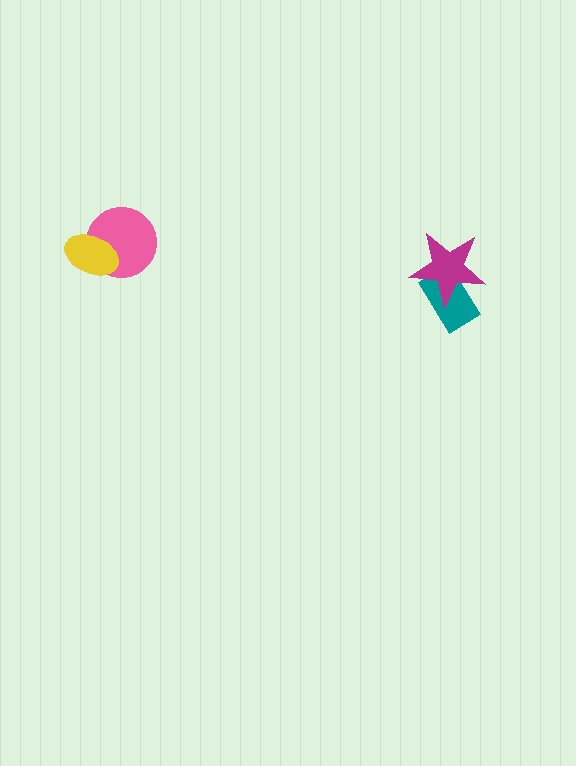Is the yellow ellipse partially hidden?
No, no other shape covers it.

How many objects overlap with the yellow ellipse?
1 object overlaps with the yellow ellipse.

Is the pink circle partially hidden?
Yes, it is partially covered by another shape.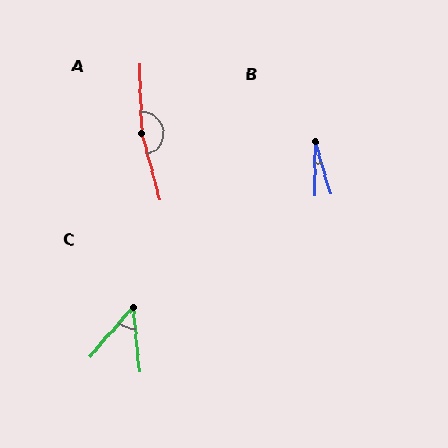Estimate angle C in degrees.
Approximately 47 degrees.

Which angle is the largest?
A, at approximately 166 degrees.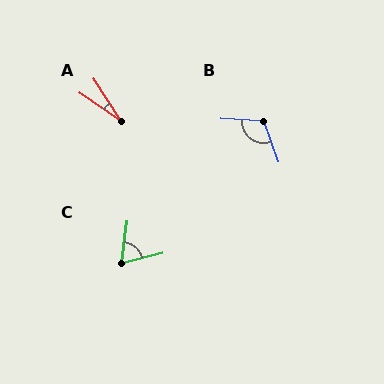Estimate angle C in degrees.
Approximately 68 degrees.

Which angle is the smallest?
A, at approximately 23 degrees.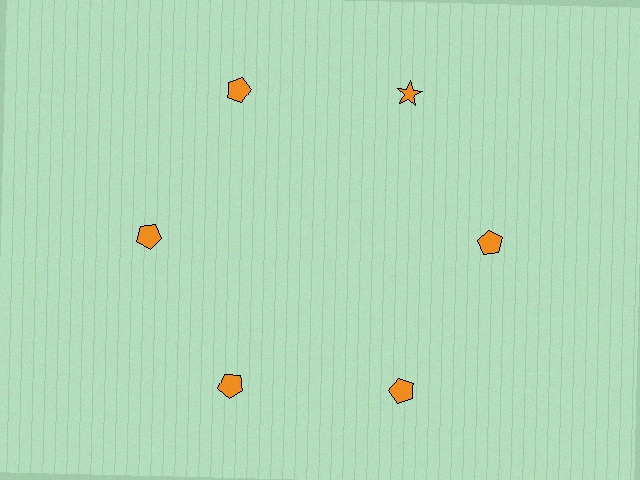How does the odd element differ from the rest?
It has a different shape: star instead of pentagon.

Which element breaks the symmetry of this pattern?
The orange star at roughly the 1 o'clock position breaks the symmetry. All other shapes are orange pentagons.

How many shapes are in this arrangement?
There are 6 shapes arranged in a ring pattern.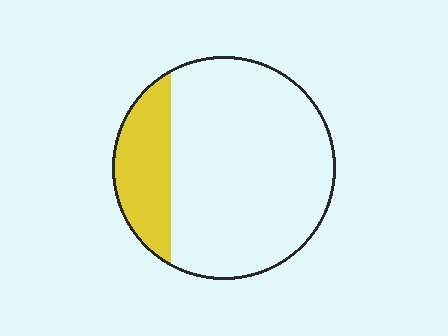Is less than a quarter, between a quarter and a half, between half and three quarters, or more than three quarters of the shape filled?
Less than a quarter.